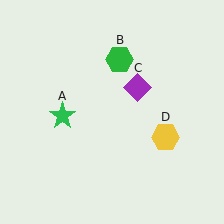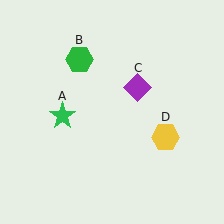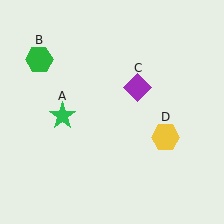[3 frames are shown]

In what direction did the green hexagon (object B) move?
The green hexagon (object B) moved left.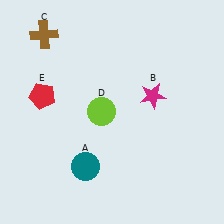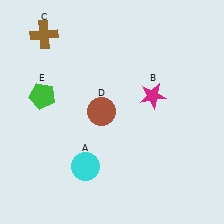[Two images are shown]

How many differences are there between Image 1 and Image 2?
There are 3 differences between the two images.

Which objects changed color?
A changed from teal to cyan. D changed from lime to brown. E changed from red to green.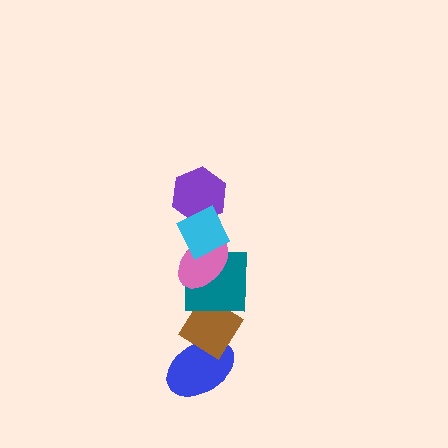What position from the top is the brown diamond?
The brown diamond is 5th from the top.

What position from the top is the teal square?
The teal square is 4th from the top.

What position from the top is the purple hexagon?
The purple hexagon is 2nd from the top.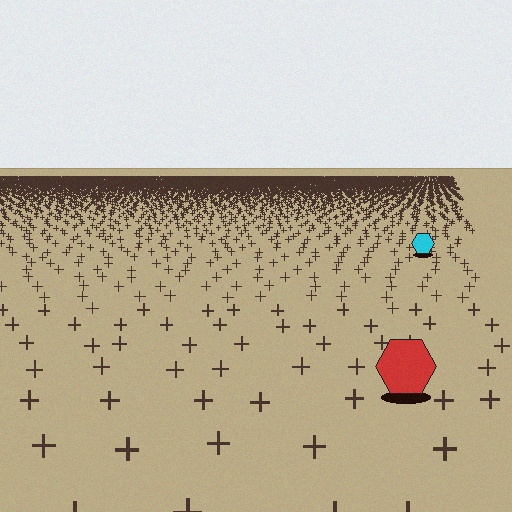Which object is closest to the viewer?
The red hexagon is closest. The texture marks near it are larger and more spread out.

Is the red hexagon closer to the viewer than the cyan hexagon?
Yes. The red hexagon is closer — you can tell from the texture gradient: the ground texture is coarser near it.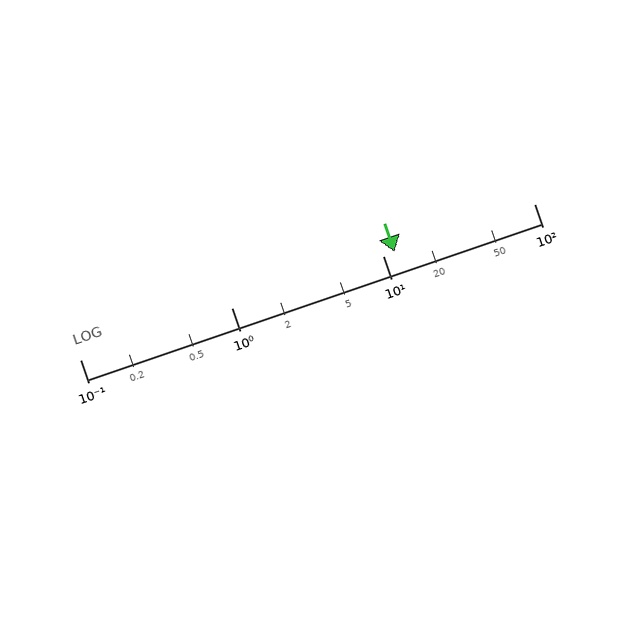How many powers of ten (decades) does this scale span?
The scale spans 3 decades, from 0.1 to 100.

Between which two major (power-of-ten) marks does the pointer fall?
The pointer is between 10 and 100.